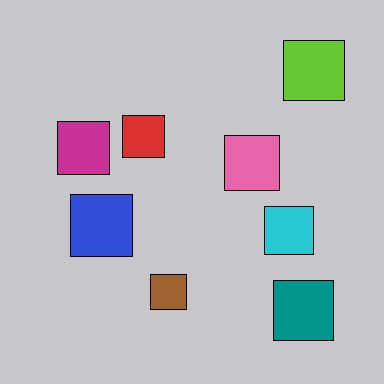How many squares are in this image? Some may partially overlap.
There are 8 squares.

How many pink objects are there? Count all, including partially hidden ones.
There is 1 pink object.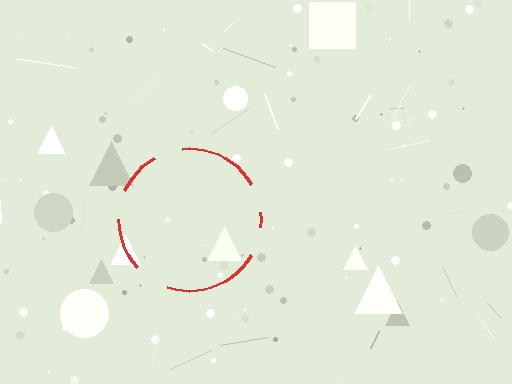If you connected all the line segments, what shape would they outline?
They would outline a circle.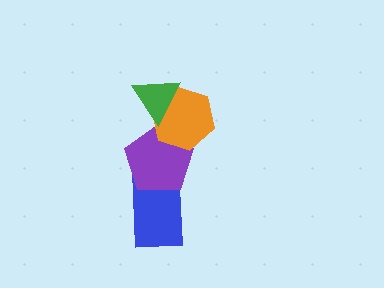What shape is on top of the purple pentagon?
The orange hexagon is on top of the purple pentagon.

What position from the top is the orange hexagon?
The orange hexagon is 2nd from the top.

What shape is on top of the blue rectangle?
The purple pentagon is on top of the blue rectangle.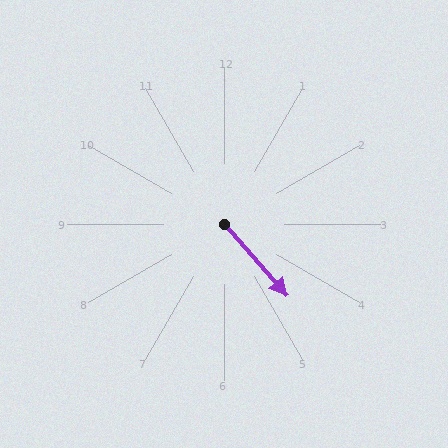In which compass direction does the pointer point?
Southeast.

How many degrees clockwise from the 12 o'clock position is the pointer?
Approximately 139 degrees.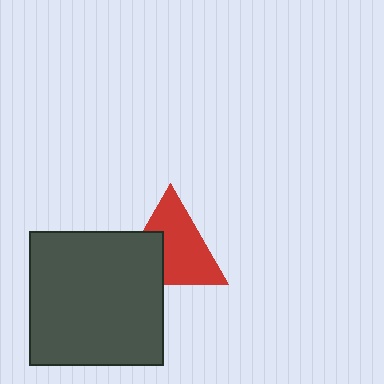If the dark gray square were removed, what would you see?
You would see the complete red triangle.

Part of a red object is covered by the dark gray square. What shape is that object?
It is a triangle.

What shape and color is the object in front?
The object in front is a dark gray square.